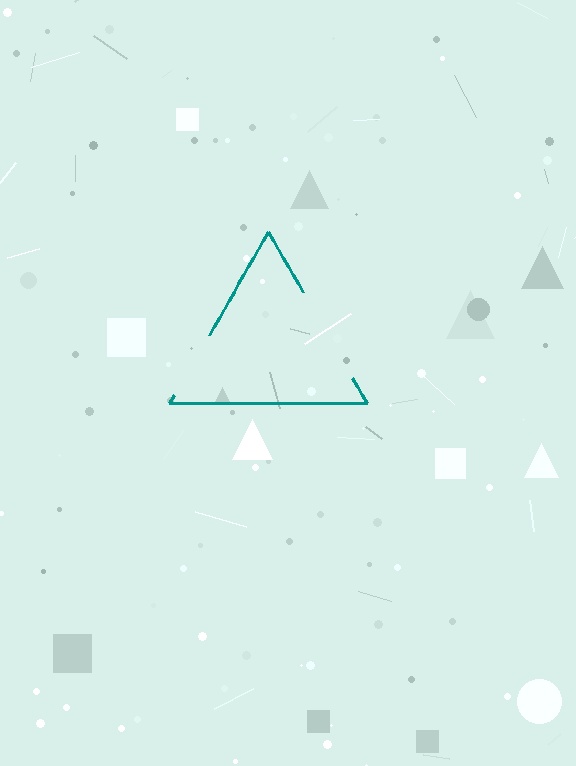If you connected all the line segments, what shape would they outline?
They would outline a triangle.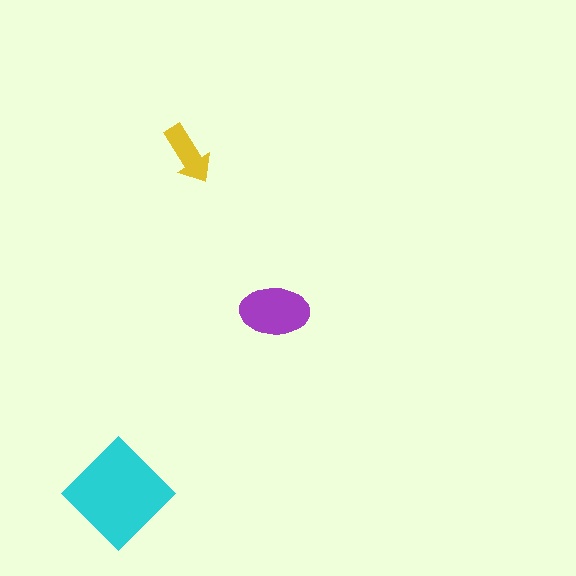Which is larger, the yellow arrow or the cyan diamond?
The cyan diamond.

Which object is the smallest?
The yellow arrow.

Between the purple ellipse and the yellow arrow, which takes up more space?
The purple ellipse.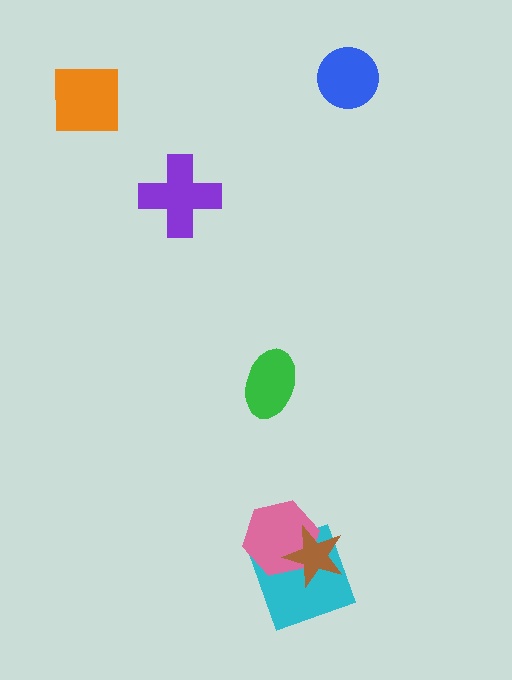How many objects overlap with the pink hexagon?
2 objects overlap with the pink hexagon.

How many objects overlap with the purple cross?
0 objects overlap with the purple cross.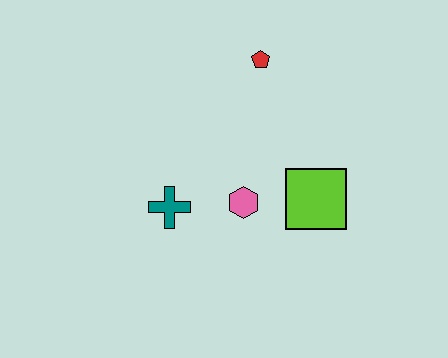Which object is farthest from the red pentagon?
The teal cross is farthest from the red pentagon.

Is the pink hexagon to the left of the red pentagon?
Yes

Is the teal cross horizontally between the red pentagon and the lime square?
No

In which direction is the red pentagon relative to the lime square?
The red pentagon is above the lime square.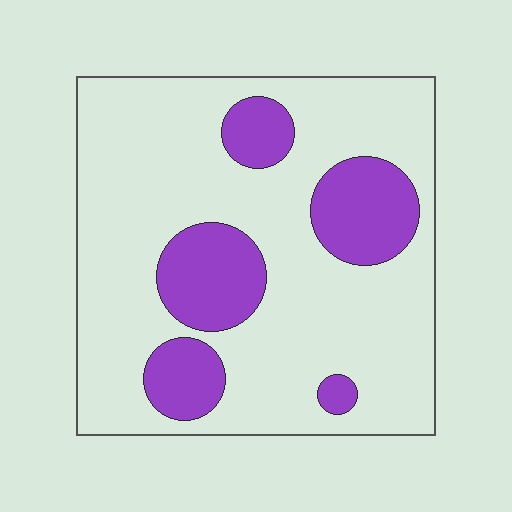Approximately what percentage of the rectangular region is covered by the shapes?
Approximately 25%.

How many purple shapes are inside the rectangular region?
5.